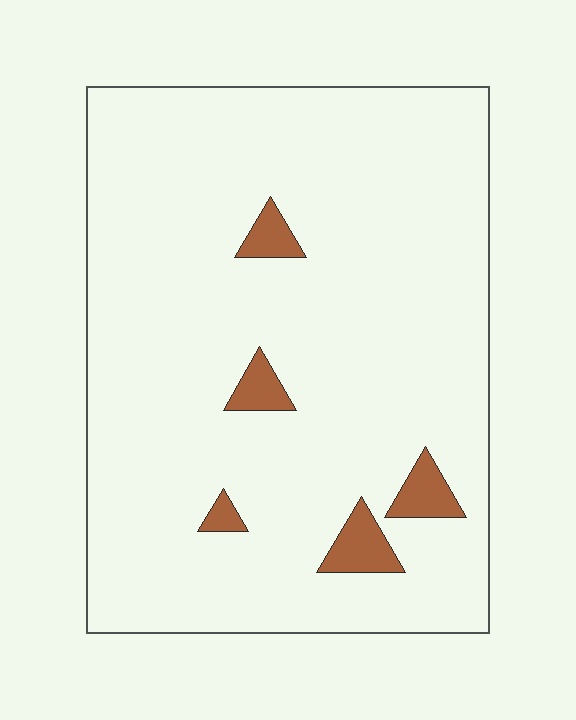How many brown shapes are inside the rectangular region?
5.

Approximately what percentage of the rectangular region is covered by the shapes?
Approximately 5%.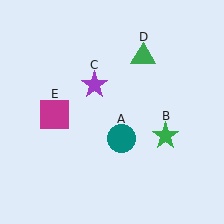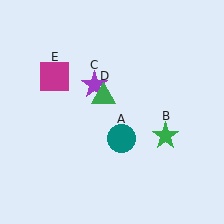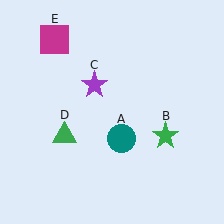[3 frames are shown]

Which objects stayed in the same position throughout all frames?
Teal circle (object A) and green star (object B) and purple star (object C) remained stationary.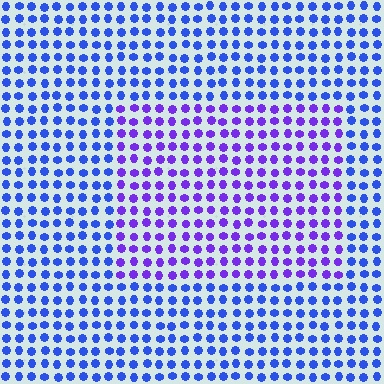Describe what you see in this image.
The image is filled with small blue elements in a uniform arrangement. A rectangle-shaped region is visible where the elements are tinted to a slightly different hue, forming a subtle color boundary.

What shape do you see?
I see a rectangle.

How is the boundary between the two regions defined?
The boundary is defined purely by a slight shift in hue (about 36 degrees). Spacing, size, and orientation are identical on both sides.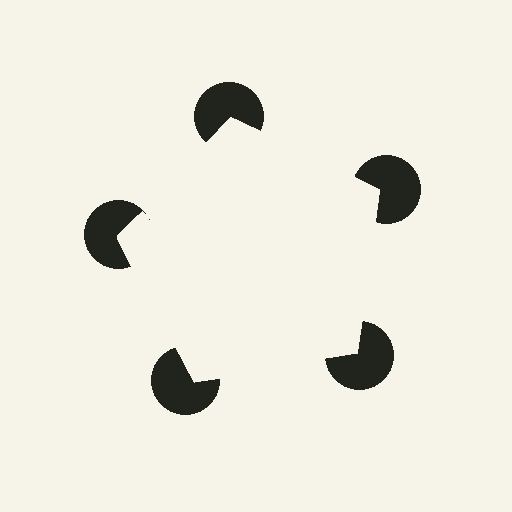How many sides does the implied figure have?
5 sides.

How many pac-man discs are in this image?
There are 5 — one at each vertex of the illusory pentagon.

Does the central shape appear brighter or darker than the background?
It typically appears slightly brighter than the background, even though no actual brightness change is drawn.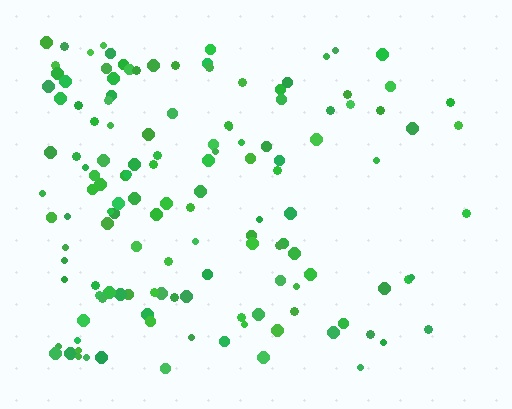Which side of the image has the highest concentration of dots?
The left.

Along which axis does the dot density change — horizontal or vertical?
Horizontal.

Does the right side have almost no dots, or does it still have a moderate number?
Still a moderate number, just noticeably fewer than the left.